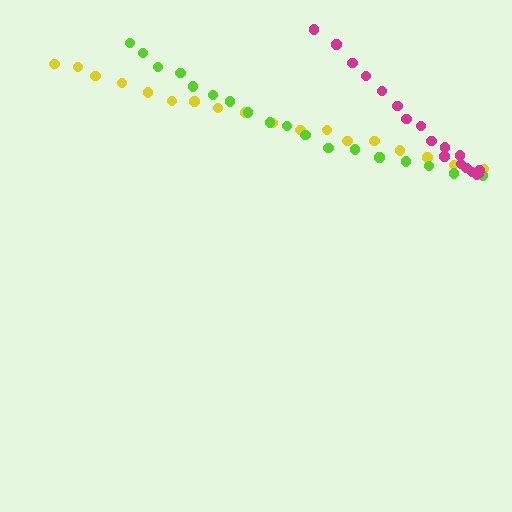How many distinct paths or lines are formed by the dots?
There are 3 distinct paths.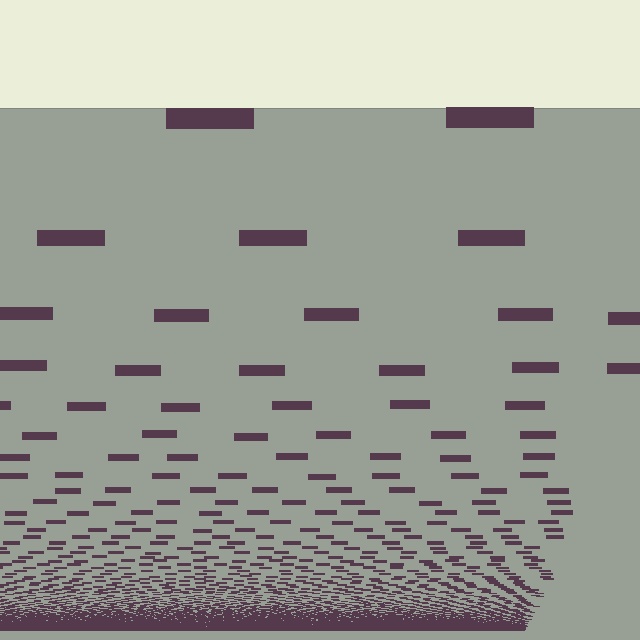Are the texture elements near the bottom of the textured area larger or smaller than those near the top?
Smaller. The gradient is inverted — elements near the bottom are smaller and denser.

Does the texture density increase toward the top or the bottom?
Density increases toward the bottom.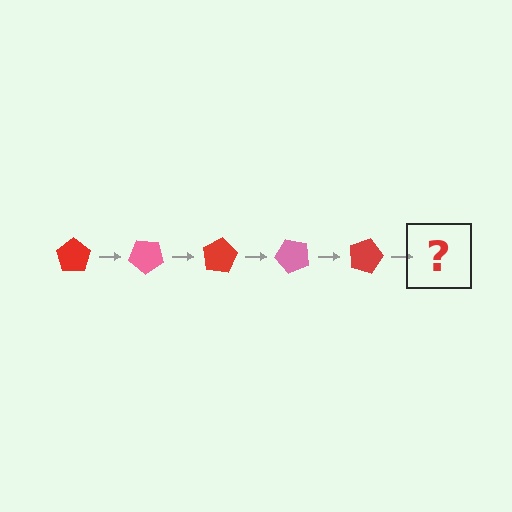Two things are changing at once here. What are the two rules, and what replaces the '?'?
The two rules are that it rotates 40 degrees each step and the color cycles through red and pink. The '?' should be a pink pentagon, rotated 200 degrees from the start.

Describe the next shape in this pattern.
It should be a pink pentagon, rotated 200 degrees from the start.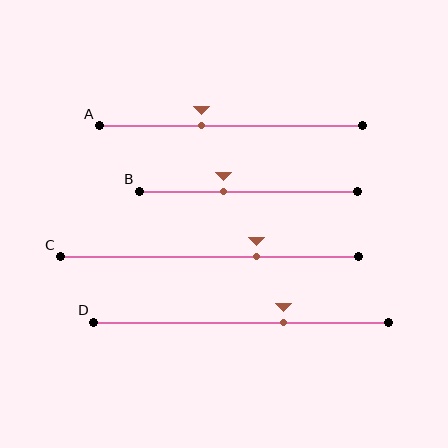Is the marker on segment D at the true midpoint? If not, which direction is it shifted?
No, the marker on segment D is shifted to the right by about 14% of the segment length.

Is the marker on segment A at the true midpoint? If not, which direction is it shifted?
No, the marker on segment A is shifted to the left by about 11% of the segment length.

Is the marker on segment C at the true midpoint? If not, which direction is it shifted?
No, the marker on segment C is shifted to the right by about 16% of the segment length.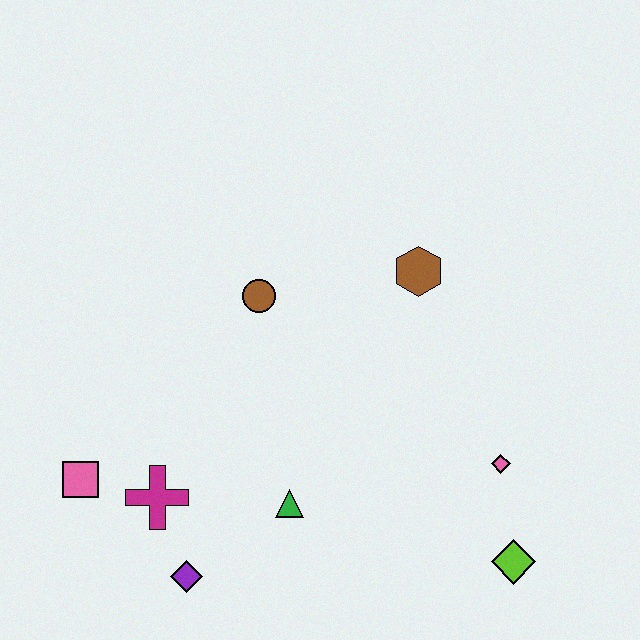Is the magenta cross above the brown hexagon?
No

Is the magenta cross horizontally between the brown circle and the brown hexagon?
No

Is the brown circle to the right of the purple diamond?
Yes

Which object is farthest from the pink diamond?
The pink square is farthest from the pink diamond.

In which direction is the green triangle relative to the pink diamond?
The green triangle is to the left of the pink diamond.